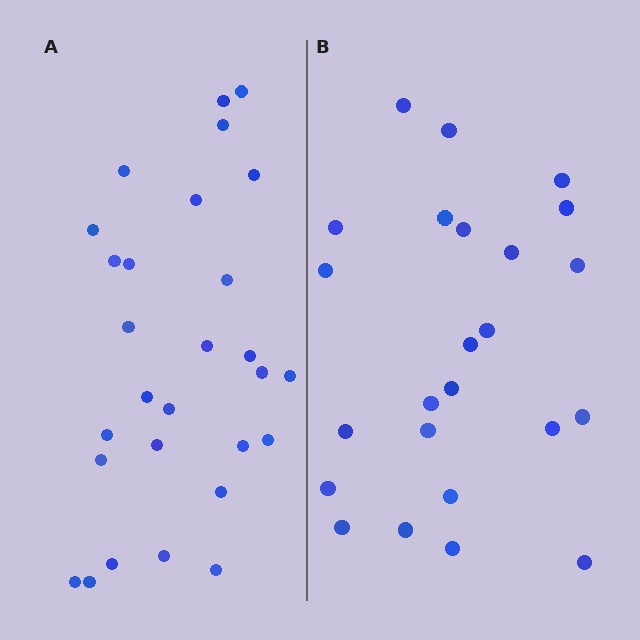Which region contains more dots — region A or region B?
Region A (the left region) has more dots.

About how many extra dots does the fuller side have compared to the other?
Region A has about 4 more dots than region B.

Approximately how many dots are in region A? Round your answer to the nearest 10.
About 30 dots. (The exact count is 28, which rounds to 30.)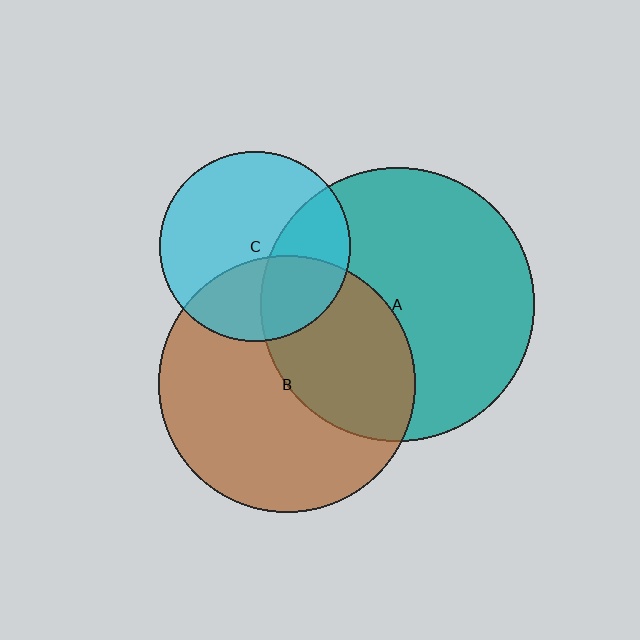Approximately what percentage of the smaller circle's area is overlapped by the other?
Approximately 30%.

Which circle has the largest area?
Circle A (teal).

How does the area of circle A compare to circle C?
Approximately 2.1 times.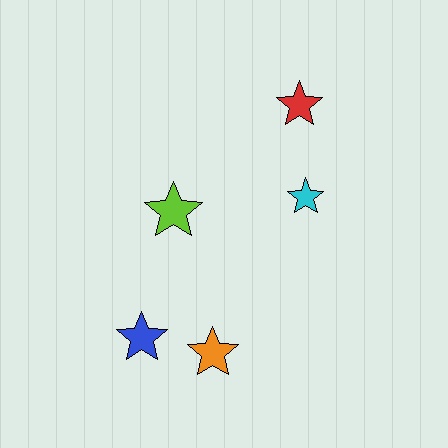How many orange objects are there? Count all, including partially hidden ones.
There is 1 orange object.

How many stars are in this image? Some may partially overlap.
There are 5 stars.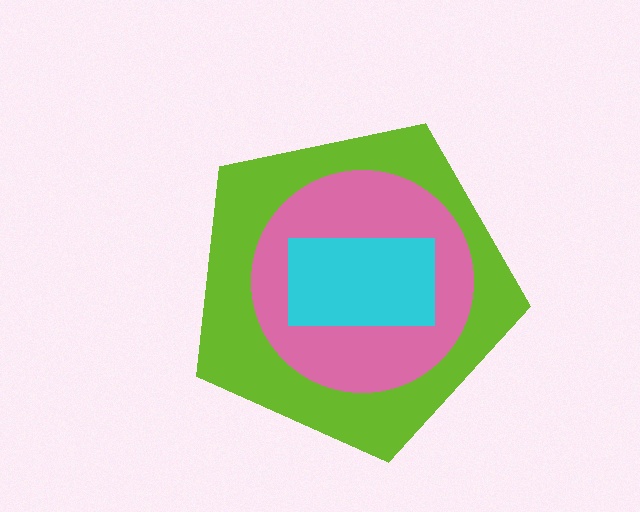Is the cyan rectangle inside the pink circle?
Yes.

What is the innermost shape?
The cyan rectangle.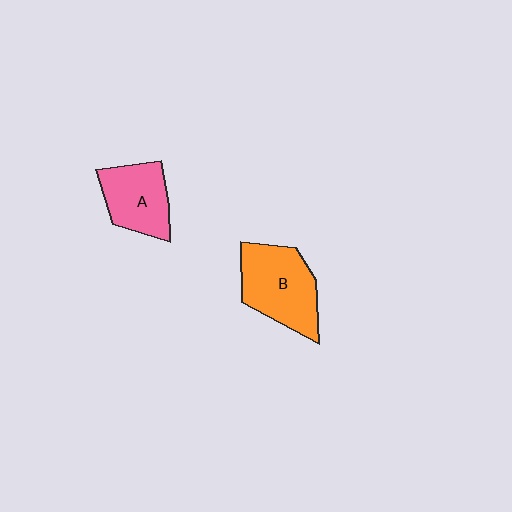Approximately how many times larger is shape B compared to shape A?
Approximately 1.3 times.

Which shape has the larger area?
Shape B (orange).